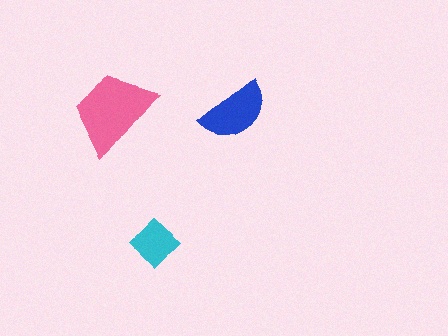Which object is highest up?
The blue semicircle is topmost.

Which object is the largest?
The pink trapezoid.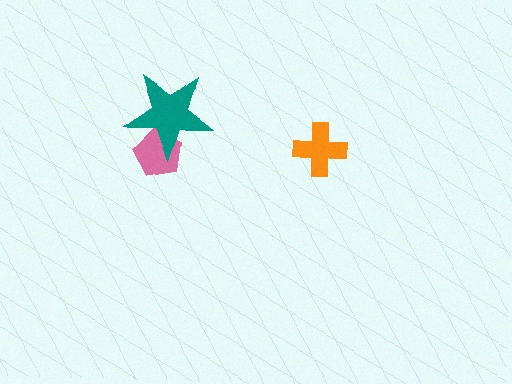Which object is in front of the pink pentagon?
The teal star is in front of the pink pentagon.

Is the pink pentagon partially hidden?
Yes, it is partially covered by another shape.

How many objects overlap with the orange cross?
0 objects overlap with the orange cross.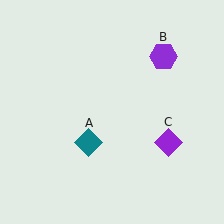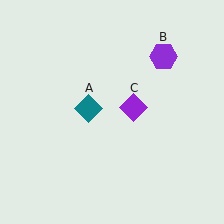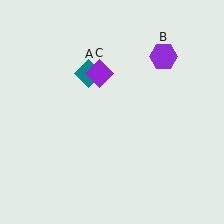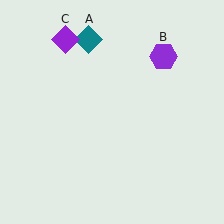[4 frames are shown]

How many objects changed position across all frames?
2 objects changed position: teal diamond (object A), purple diamond (object C).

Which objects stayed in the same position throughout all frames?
Purple hexagon (object B) remained stationary.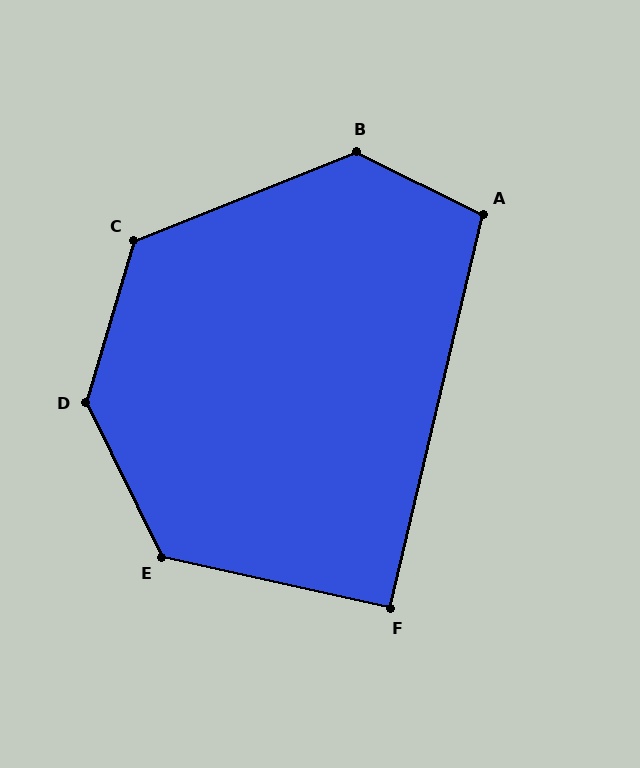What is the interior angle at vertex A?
Approximately 103 degrees (obtuse).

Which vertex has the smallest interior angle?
F, at approximately 91 degrees.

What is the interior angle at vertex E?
Approximately 128 degrees (obtuse).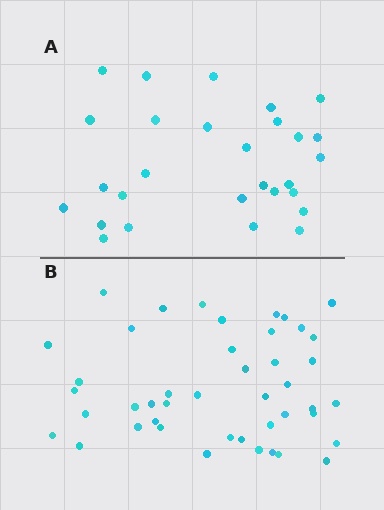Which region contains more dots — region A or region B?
Region B (the bottom region) has more dots.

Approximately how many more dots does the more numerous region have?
Region B has approximately 15 more dots than region A.